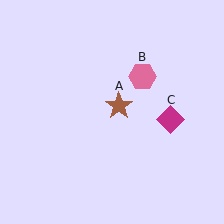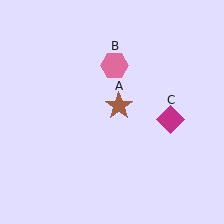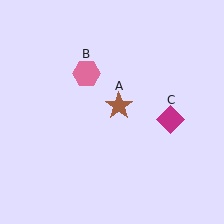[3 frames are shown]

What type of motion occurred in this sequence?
The pink hexagon (object B) rotated counterclockwise around the center of the scene.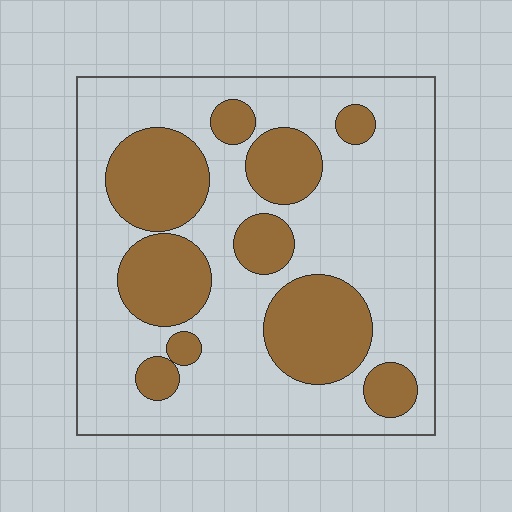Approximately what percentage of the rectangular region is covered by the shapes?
Approximately 30%.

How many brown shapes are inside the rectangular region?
10.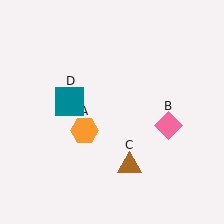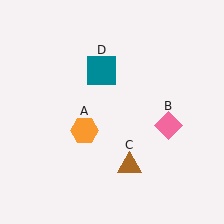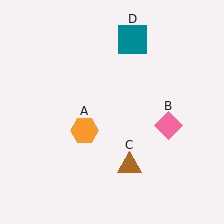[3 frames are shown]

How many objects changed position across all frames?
1 object changed position: teal square (object D).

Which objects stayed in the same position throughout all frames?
Orange hexagon (object A) and pink diamond (object B) and brown triangle (object C) remained stationary.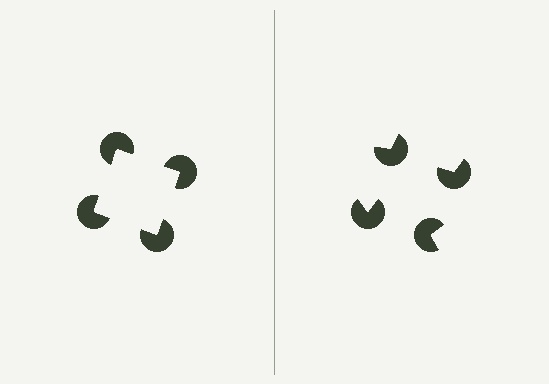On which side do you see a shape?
An illusory square appears on the left side. On the right side the wedge cuts are rotated, so no coherent shape forms.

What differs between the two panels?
The pac-man discs are positioned identically on both sides; only the wedge orientations differ. On the left they align to a square; on the right they are misaligned.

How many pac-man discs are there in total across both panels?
8 — 4 on each side.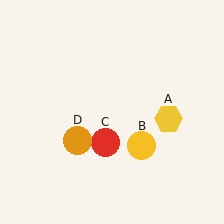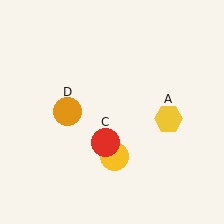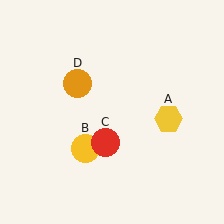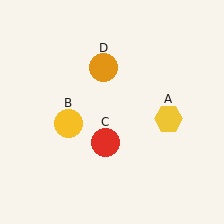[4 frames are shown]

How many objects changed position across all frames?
2 objects changed position: yellow circle (object B), orange circle (object D).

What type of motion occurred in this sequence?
The yellow circle (object B), orange circle (object D) rotated clockwise around the center of the scene.